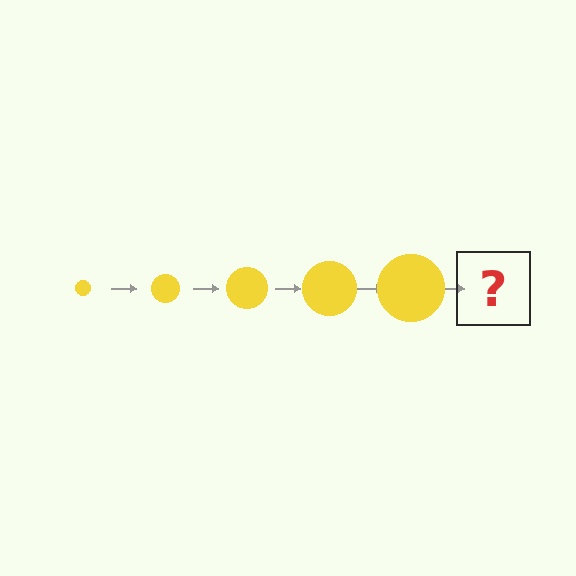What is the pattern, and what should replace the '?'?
The pattern is that the circle gets progressively larger each step. The '?' should be a yellow circle, larger than the previous one.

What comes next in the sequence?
The next element should be a yellow circle, larger than the previous one.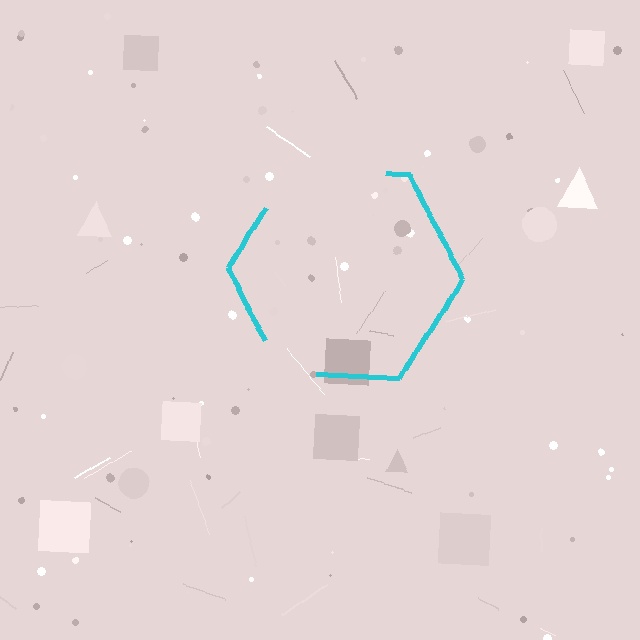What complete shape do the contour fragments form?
The contour fragments form a hexagon.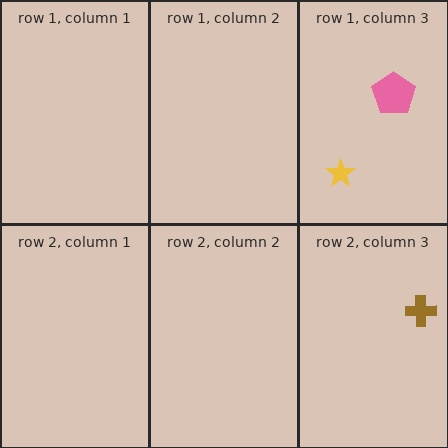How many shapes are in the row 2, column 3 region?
1.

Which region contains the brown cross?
The row 2, column 3 region.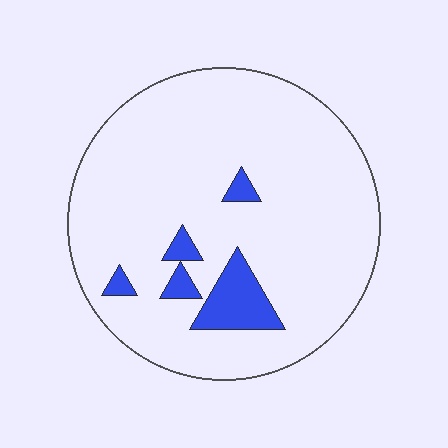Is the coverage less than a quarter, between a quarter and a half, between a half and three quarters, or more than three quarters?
Less than a quarter.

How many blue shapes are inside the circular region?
5.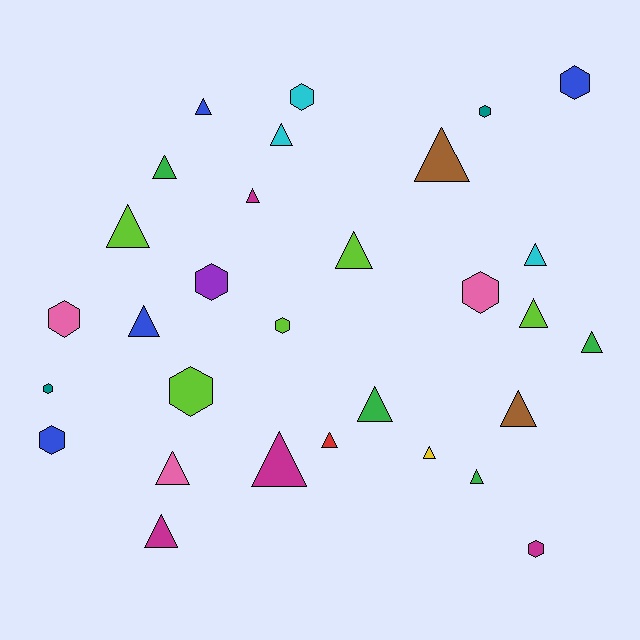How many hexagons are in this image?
There are 11 hexagons.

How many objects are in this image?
There are 30 objects.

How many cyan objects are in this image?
There are 3 cyan objects.